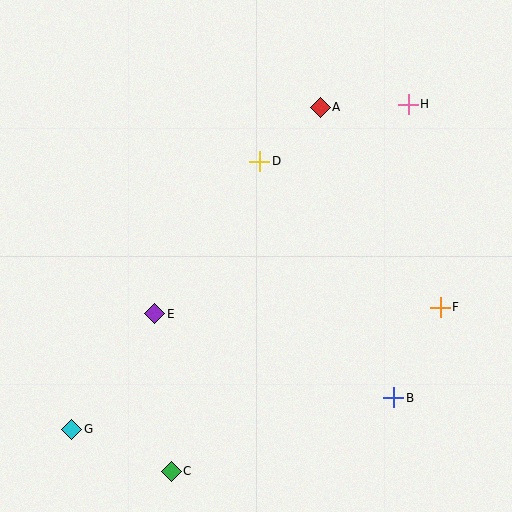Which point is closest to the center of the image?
Point D at (260, 161) is closest to the center.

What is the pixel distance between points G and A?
The distance between G and A is 407 pixels.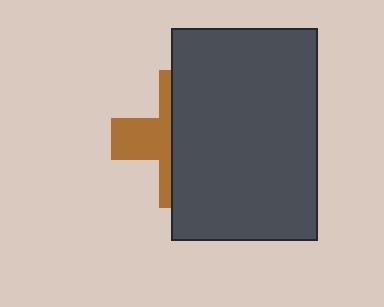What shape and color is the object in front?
The object in front is a dark gray rectangle.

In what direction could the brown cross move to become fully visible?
The brown cross could move left. That would shift it out from behind the dark gray rectangle entirely.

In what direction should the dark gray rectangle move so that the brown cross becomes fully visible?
The dark gray rectangle should move right. That is the shortest direction to clear the overlap and leave the brown cross fully visible.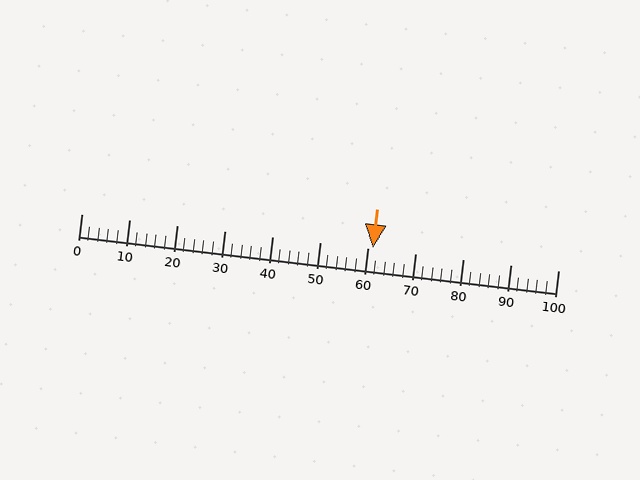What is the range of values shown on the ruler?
The ruler shows values from 0 to 100.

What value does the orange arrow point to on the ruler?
The orange arrow points to approximately 61.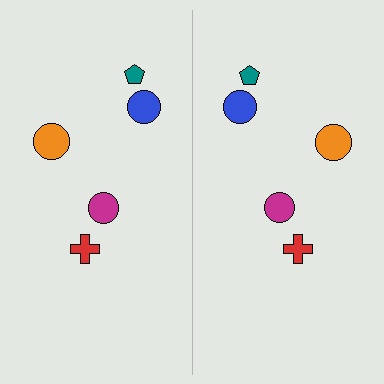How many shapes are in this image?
There are 10 shapes in this image.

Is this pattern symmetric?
Yes, this pattern has bilateral (reflection) symmetry.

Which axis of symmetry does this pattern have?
The pattern has a vertical axis of symmetry running through the center of the image.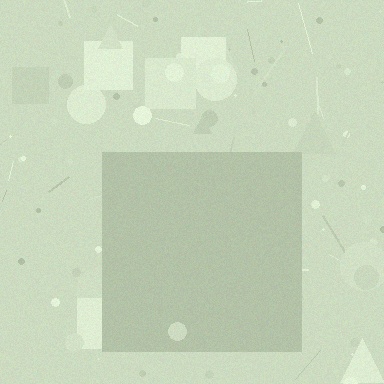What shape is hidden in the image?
A square is hidden in the image.